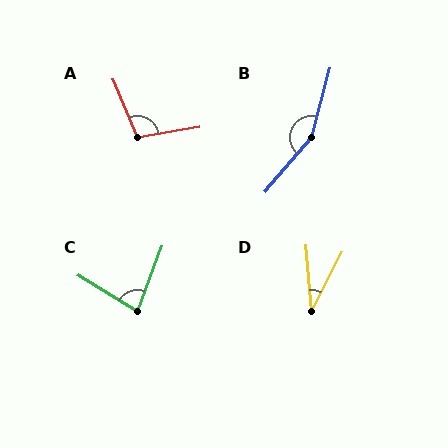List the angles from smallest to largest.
D (32°), C (79°), A (104°), B (155°).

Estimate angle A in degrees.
Approximately 104 degrees.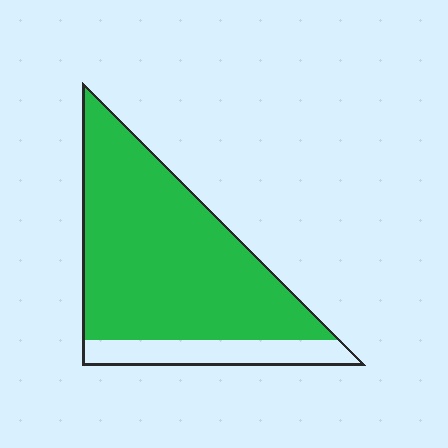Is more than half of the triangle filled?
Yes.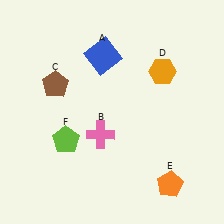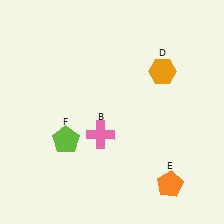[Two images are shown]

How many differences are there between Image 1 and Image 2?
There are 2 differences between the two images.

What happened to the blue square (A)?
The blue square (A) was removed in Image 2. It was in the top-left area of Image 1.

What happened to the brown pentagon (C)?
The brown pentagon (C) was removed in Image 2. It was in the top-left area of Image 1.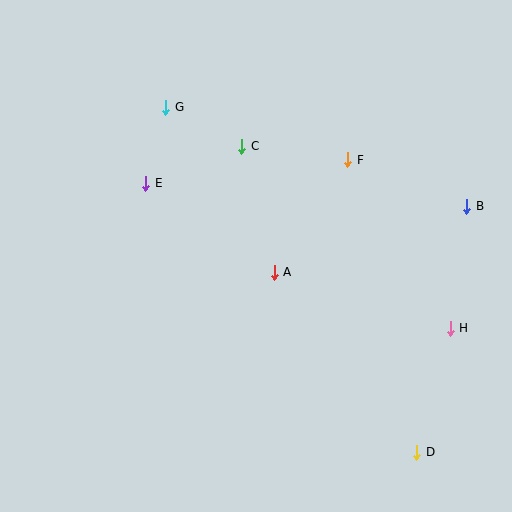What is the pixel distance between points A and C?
The distance between A and C is 130 pixels.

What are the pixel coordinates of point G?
Point G is at (166, 107).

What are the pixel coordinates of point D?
Point D is at (417, 452).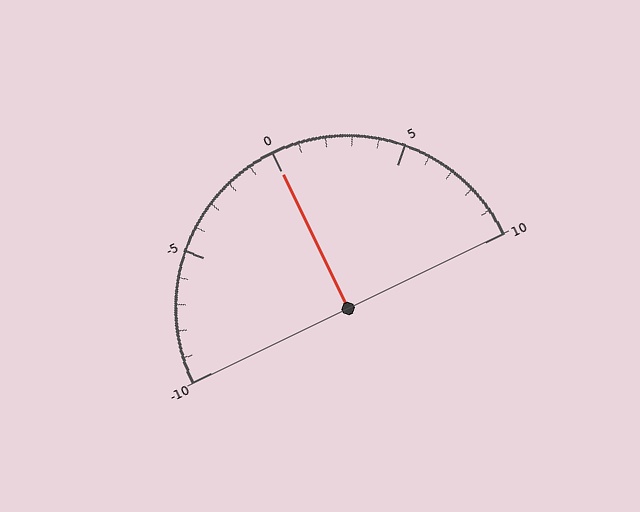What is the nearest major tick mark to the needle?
The nearest major tick mark is 0.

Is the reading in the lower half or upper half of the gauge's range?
The reading is in the upper half of the range (-10 to 10).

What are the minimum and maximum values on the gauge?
The gauge ranges from -10 to 10.